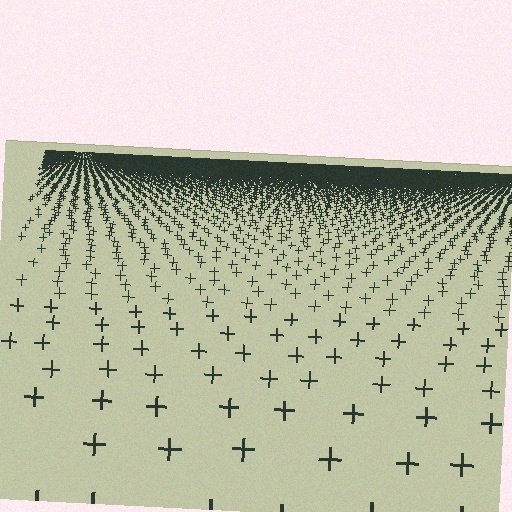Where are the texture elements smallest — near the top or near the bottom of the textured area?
Near the top.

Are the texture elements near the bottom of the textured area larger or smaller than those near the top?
Larger. Near the bottom, elements are closer to the viewer and appear at a bigger on-screen size.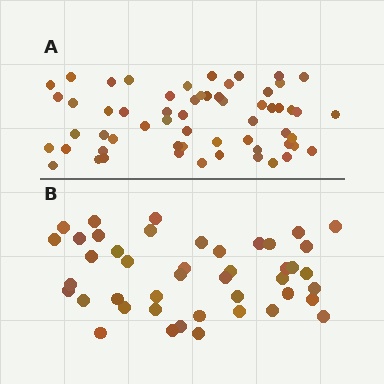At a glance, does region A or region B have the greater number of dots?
Region A (the top region) has more dots.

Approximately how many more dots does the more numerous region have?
Region A has approximately 15 more dots than region B.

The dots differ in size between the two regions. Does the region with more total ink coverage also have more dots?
No. Region B has more total ink coverage because its dots are larger, but region A actually contains more individual dots. Total area can be misleading — the number of items is what matters here.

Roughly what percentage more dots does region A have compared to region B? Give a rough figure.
About 35% more.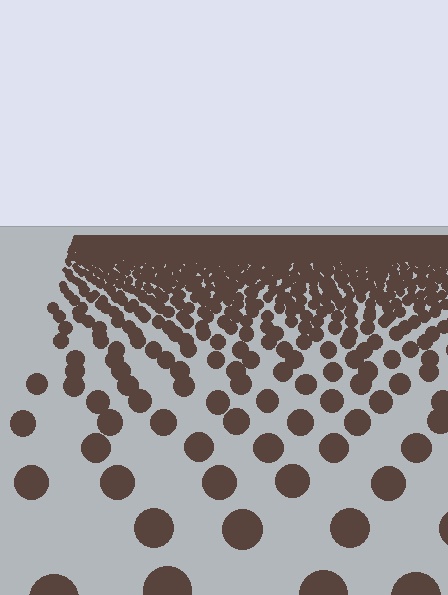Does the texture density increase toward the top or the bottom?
Density increases toward the top.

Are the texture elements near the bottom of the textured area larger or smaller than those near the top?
Larger. Near the bottom, elements are closer to the viewer and appear at a bigger on-screen size.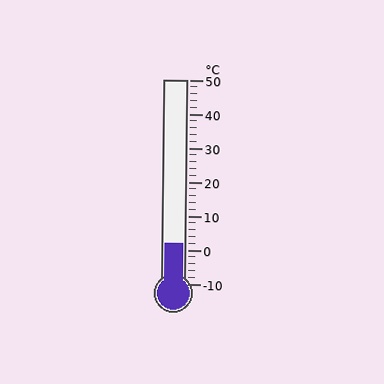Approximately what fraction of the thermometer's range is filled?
The thermometer is filled to approximately 20% of its range.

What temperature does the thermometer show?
The thermometer shows approximately 2°C.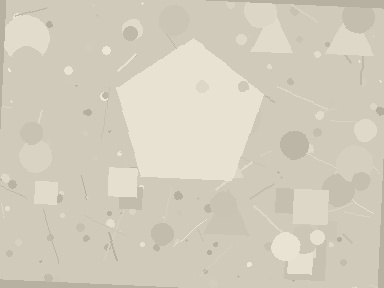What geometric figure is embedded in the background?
A pentagon is embedded in the background.